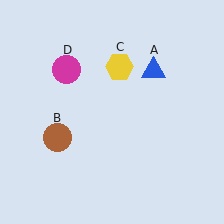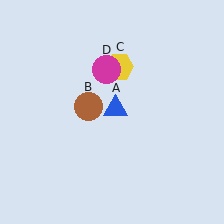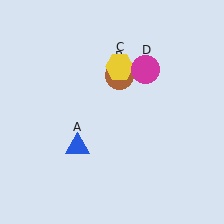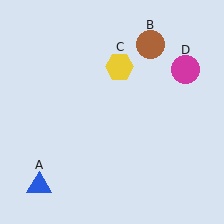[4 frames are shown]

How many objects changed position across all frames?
3 objects changed position: blue triangle (object A), brown circle (object B), magenta circle (object D).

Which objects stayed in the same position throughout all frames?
Yellow hexagon (object C) remained stationary.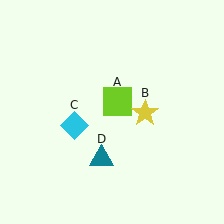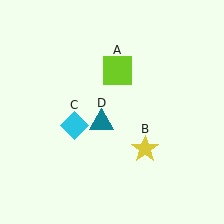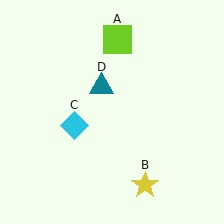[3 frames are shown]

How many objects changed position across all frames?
3 objects changed position: lime square (object A), yellow star (object B), teal triangle (object D).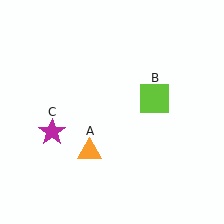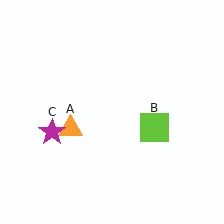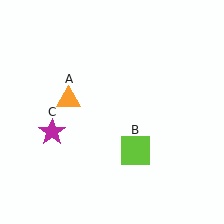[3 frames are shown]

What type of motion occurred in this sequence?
The orange triangle (object A), lime square (object B) rotated clockwise around the center of the scene.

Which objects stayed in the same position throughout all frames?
Magenta star (object C) remained stationary.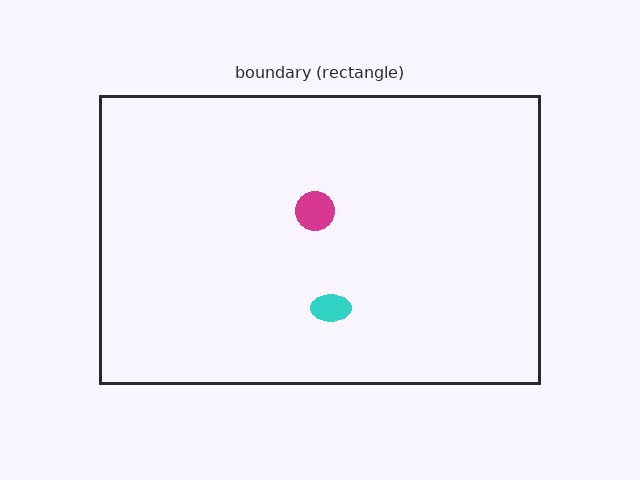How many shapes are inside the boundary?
2 inside, 0 outside.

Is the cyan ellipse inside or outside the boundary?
Inside.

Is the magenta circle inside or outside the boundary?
Inside.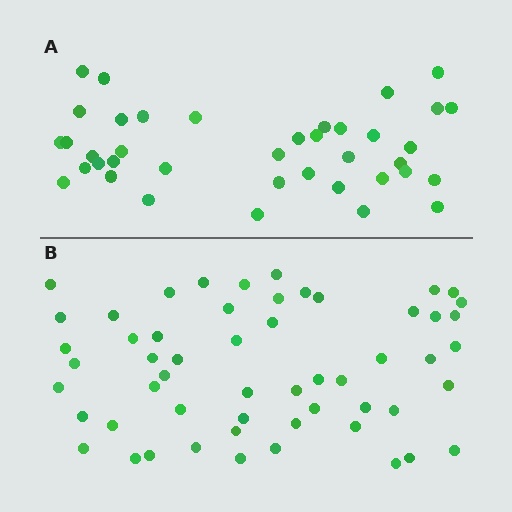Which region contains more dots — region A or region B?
Region B (the bottom region) has more dots.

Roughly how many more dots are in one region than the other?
Region B has approximately 15 more dots than region A.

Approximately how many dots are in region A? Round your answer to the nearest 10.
About 40 dots. (The exact count is 39, which rounds to 40.)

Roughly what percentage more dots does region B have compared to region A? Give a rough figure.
About 40% more.